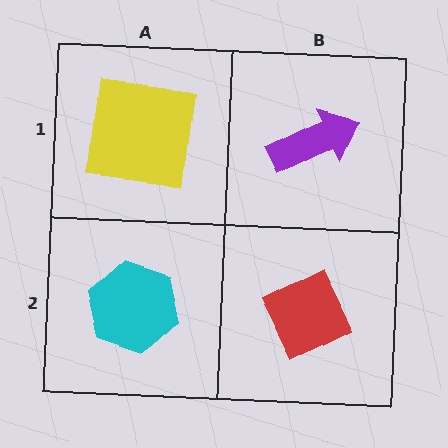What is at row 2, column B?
A red diamond.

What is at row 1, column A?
A yellow square.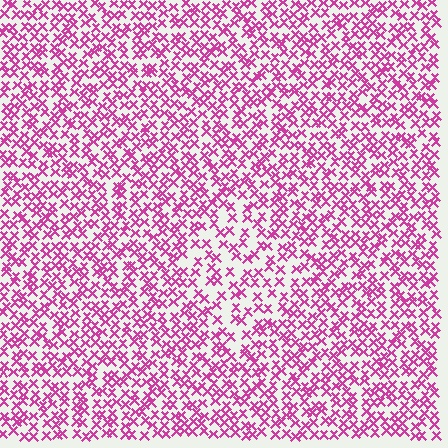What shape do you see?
I see a diamond.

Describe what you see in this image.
The image contains small magenta elements arranged at two different densities. A diamond-shaped region is visible where the elements are less densely packed than the surrounding area.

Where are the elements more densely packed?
The elements are more densely packed outside the diamond boundary.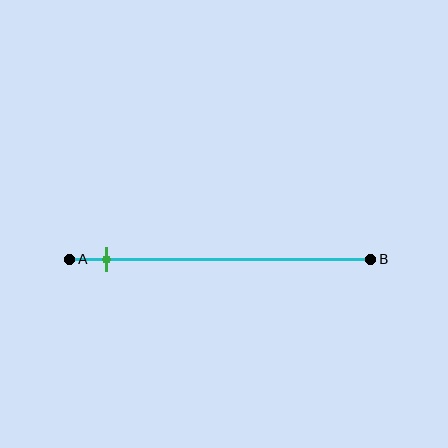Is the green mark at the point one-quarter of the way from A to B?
No, the mark is at about 10% from A, not at the 25% one-quarter point.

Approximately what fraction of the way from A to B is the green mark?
The green mark is approximately 10% of the way from A to B.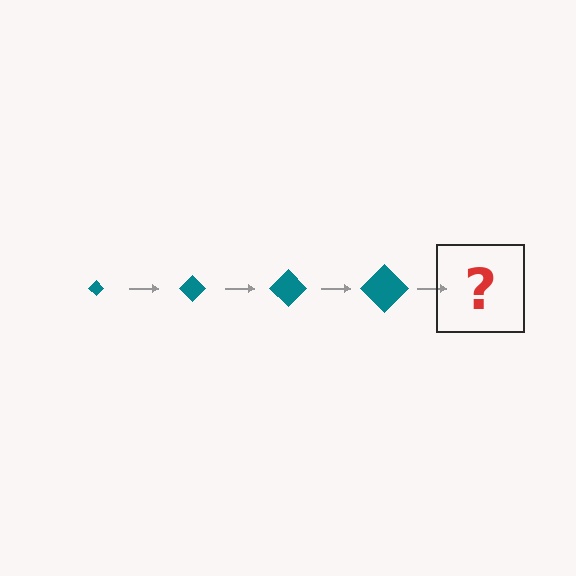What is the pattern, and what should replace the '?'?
The pattern is that the diamond gets progressively larger each step. The '?' should be a teal diamond, larger than the previous one.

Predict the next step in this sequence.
The next step is a teal diamond, larger than the previous one.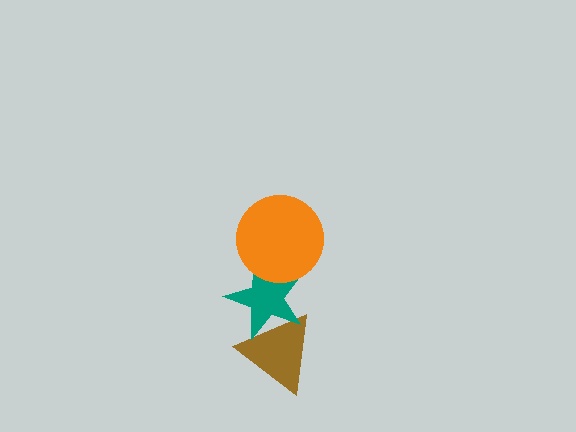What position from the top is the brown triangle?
The brown triangle is 3rd from the top.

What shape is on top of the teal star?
The orange circle is on top of the teal star.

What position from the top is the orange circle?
The orange circle is 1st from the top.